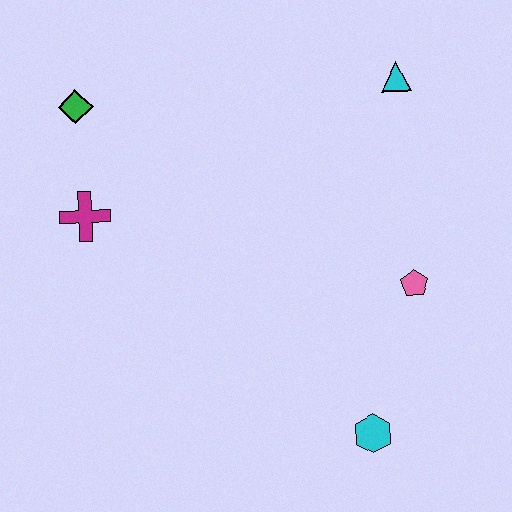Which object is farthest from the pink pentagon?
The green diamond is farthest from the pink pentagon.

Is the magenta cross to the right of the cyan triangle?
No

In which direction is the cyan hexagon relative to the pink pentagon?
The cyan hexagon is below the pink pentagon.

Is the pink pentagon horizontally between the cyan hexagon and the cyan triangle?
No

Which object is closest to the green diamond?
The magenta cross is closest to the green diamond.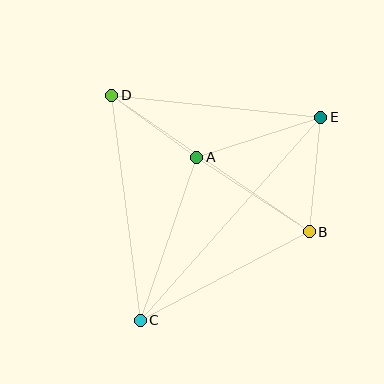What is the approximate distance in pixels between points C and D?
The distance between C and D is approximately 227 pixels.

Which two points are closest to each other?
Points A and D are closest to each other.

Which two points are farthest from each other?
Points C and E are farthest from each other.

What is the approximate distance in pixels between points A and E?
The distance between A and E is approximately 130 pixels.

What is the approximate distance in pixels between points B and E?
The distance between B and E is approximately 115 pixels.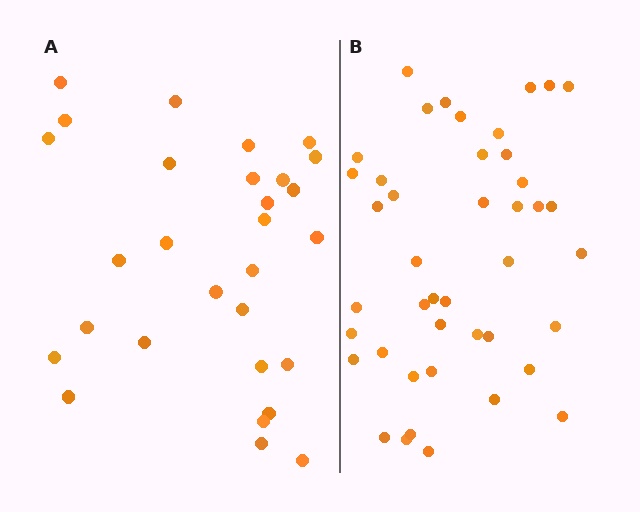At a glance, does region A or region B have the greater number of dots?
Region B (the right region) has more dots.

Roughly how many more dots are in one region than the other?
Region B has approximately 15 more dots than region A.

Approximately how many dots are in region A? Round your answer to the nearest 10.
About 30 dots. (The exact count is 29, which rounds to 30.)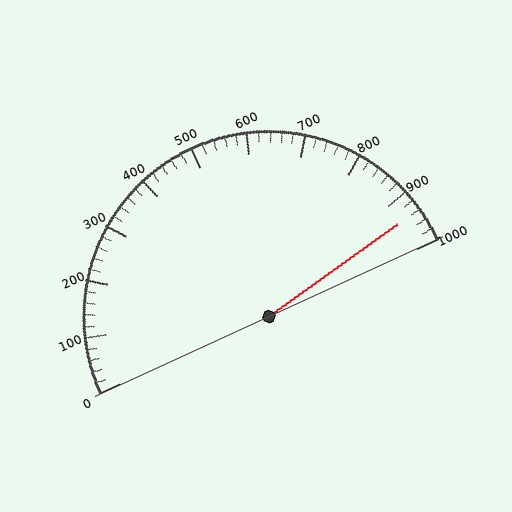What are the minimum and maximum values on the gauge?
The gauge ranges from 0 to 1000.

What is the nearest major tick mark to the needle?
The nearest major tick mark is 900.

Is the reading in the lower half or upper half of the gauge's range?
The reading is in the upper half of the range (0 to 1000).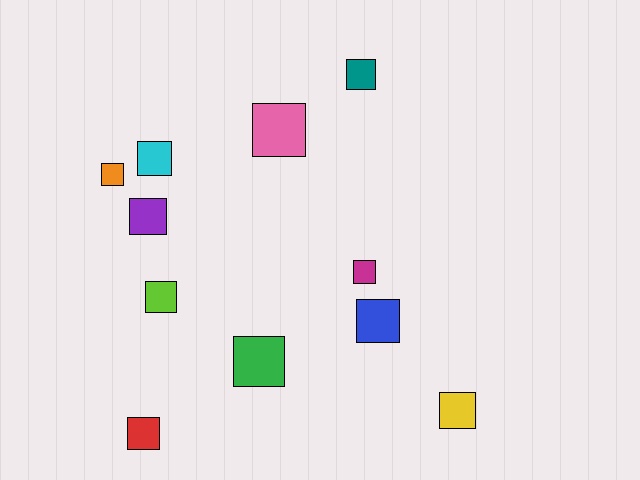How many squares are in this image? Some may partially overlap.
There are 11 squares.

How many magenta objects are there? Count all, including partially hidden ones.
There is 1 magenta object.